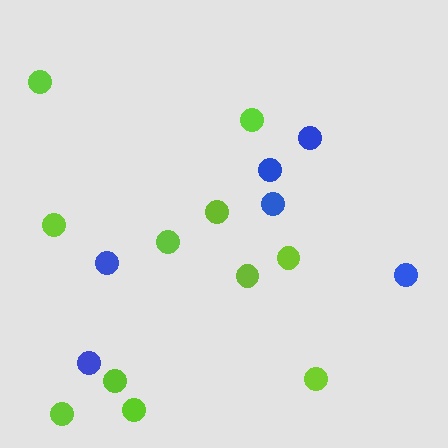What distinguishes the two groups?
There are 2 groups: one group of lime circles (11) and one group of blue circles (6).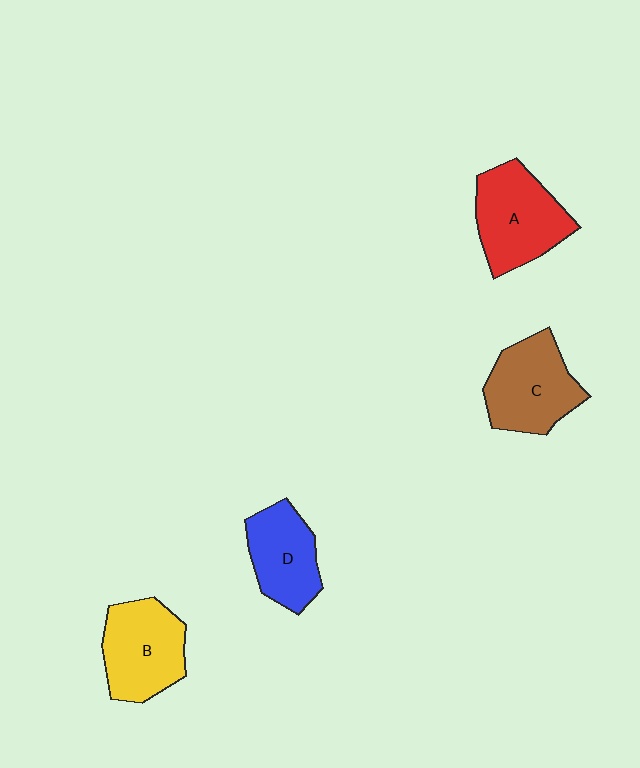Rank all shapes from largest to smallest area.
From largest to smallest: A (red), C (brown), B (yellow), D (blue).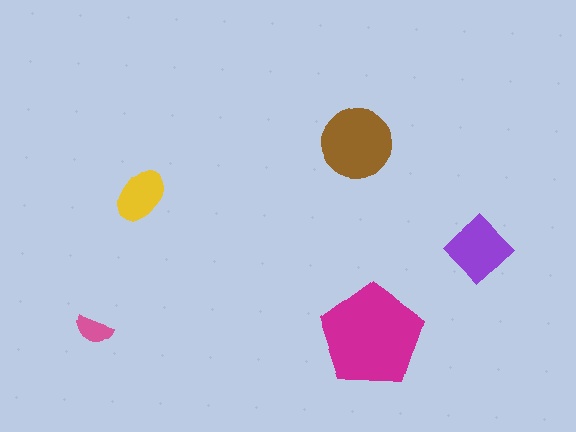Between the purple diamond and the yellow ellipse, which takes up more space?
The purple diamond.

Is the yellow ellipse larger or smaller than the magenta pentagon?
Smaller.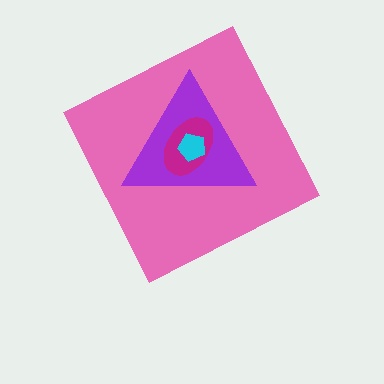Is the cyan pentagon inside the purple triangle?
Yes.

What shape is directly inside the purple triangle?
The magenta ellipse.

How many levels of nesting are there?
4.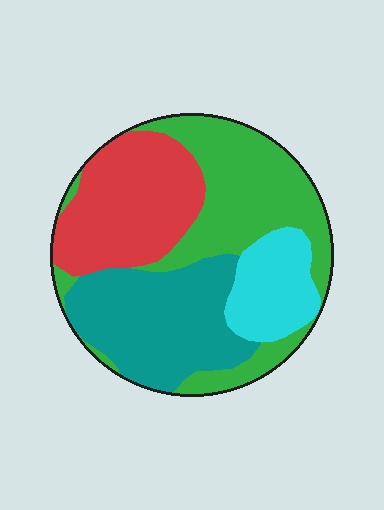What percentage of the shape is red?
Red takes up between a sixth and a third of the shape.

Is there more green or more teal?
Green.